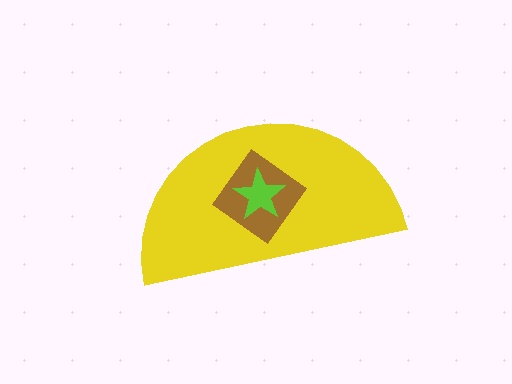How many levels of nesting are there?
3.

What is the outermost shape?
The yellow semicircle.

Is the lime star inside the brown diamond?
Yes.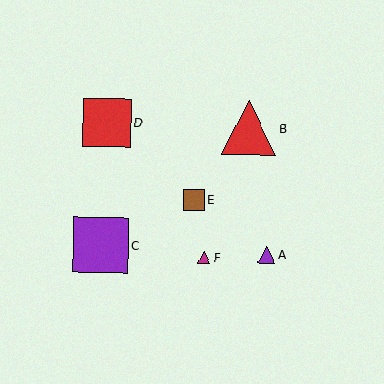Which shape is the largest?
The purple square (labeled C) is the largest.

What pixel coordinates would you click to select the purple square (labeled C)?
Click at (101, 245) to select the purple square C.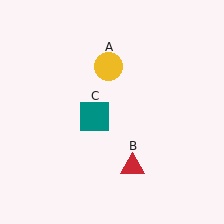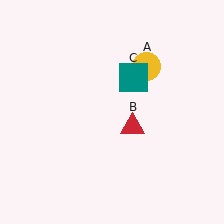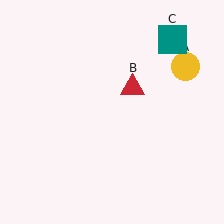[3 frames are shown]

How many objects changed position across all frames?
3 objects changed position: yellow circle (object A), red triangle (object B), teal square (object C).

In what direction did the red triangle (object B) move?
The red triangle (object B) moved up.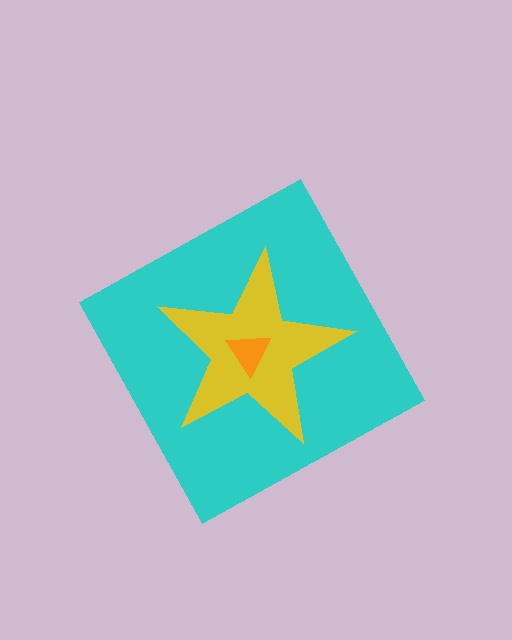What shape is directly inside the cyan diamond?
The yellow star.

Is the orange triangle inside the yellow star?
Yes.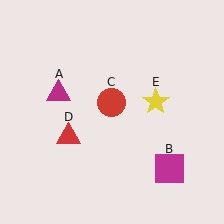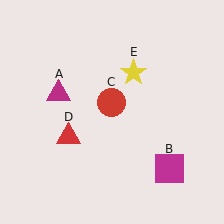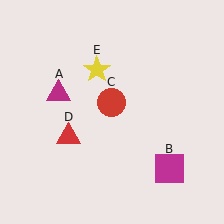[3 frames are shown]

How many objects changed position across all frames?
1 object changed position: yellow star (object E).